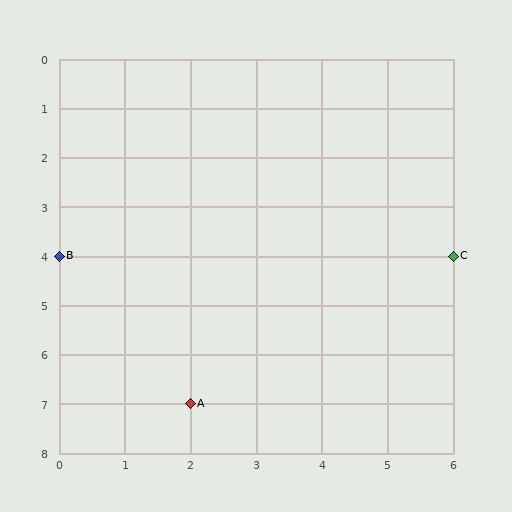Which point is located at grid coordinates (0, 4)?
Point B is at (0, 4).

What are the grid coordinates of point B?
Point B is at grid coordinates (0, 4).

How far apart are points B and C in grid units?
Points B and C are 6 columns apart.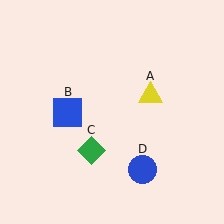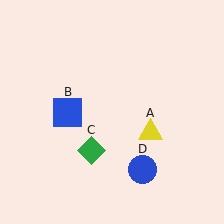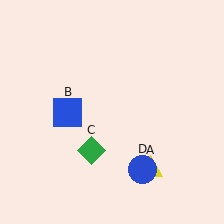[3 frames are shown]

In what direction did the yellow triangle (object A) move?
The yellow triangle (object A) moved down.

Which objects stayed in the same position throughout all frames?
Blue square (object B) and green diamond (object C) and blue circle (object D) remained stationary.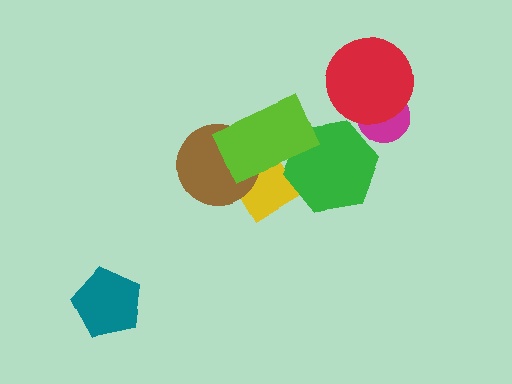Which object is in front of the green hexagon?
The lime rectangle is in front of the green hexagon.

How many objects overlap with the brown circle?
2 objects overlap with the brown circle.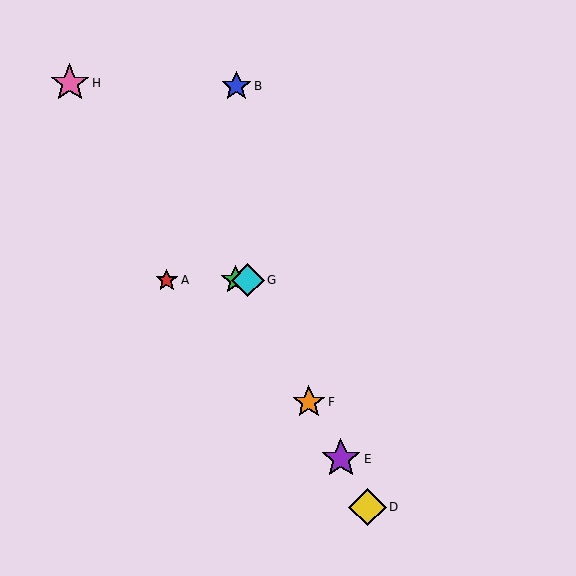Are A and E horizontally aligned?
No, A is at y≈280 and E is at y≈459.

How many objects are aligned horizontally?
3 objects (A, C, G) are aligned horizontally.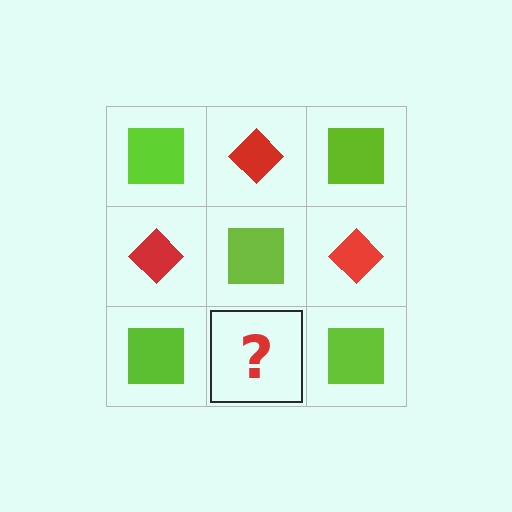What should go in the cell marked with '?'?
The missing cell should contain a red diamond.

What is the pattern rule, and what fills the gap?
The rule is that it alternates lime square and red diamond in a checkerboard pattern. The gap should be filled with a red diamond.